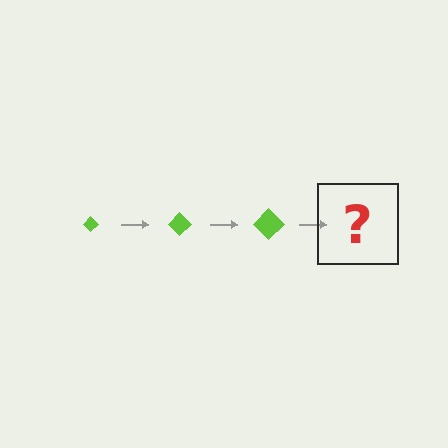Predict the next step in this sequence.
The next step is a lime diamond, larger than the previous one.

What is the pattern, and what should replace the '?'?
The pattern is that the diamond gets progressively larger each step. The '?' should be a lime diamond, larger than the previous one.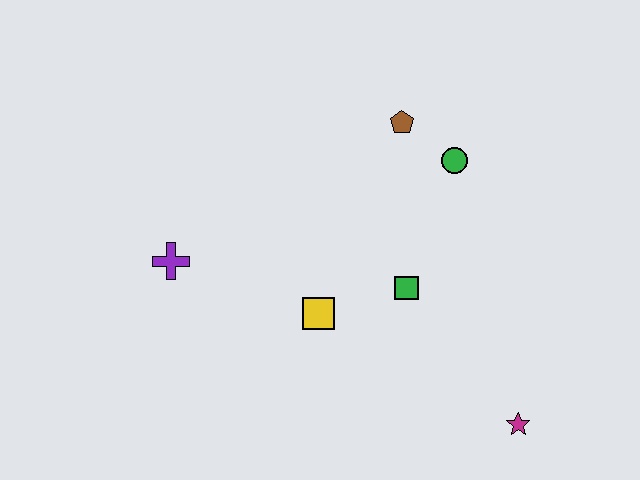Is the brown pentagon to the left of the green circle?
Yes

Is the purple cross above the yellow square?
Yes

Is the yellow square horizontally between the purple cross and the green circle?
Yes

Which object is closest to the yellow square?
The green square is closest to the yellow square.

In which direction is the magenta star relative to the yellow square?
The magenta star is to the right of the yellow square.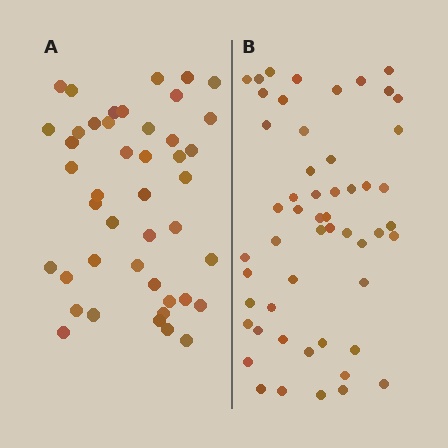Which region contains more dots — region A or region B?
Region B (the right region) has more dots.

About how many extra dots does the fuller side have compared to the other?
Region B has roughly 8 or so more dots than region A.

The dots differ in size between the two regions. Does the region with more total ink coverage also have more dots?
No. Region A has more total ink coverage because its dots are larger, but region B actually contains more individual dots. Total area can be misleading — the number of items is what matters here.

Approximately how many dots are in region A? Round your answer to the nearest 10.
About 40 dots. (The exact count is 44, which rounds to 40.)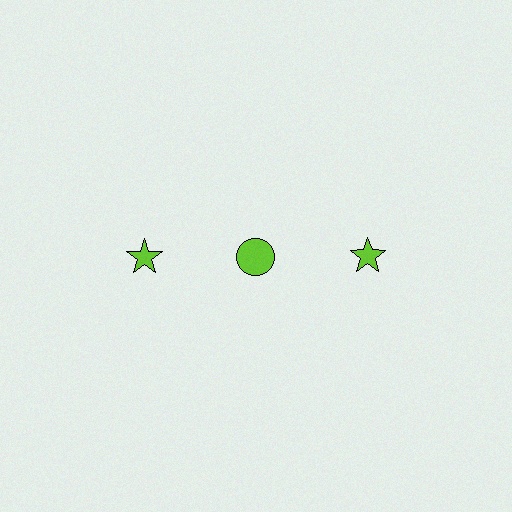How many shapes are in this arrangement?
There are 3 shapes arranged in a grid pattern.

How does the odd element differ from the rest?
It has a different shape: circle instead of star.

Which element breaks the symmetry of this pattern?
The lime circle in the top row, second from left column breaks the symmetry. All other shapes are lime stars.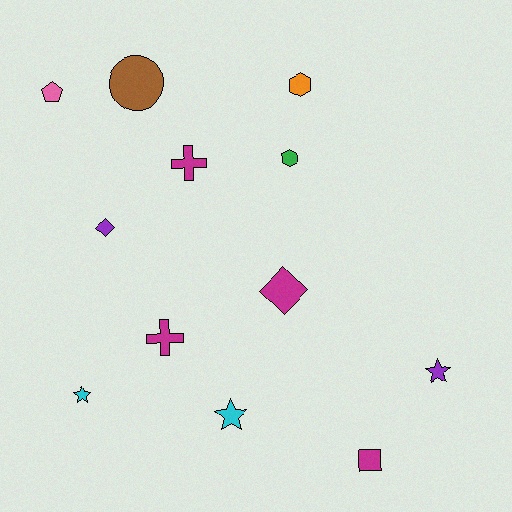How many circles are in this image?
There is 1 circle.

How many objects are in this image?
There are 12 objects.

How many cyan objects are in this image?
There are 2 cyan objects.